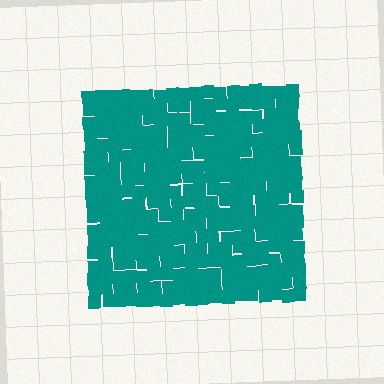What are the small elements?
The small elements are squares.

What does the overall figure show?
The overall figure shows a square.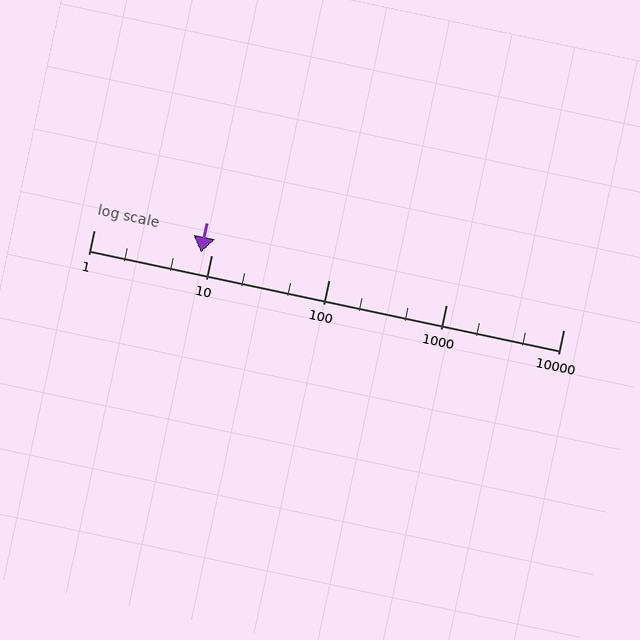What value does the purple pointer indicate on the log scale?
The pointer indicates approximately 8.2.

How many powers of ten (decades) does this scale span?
The scale spans 4 decades, from 1 to 10000.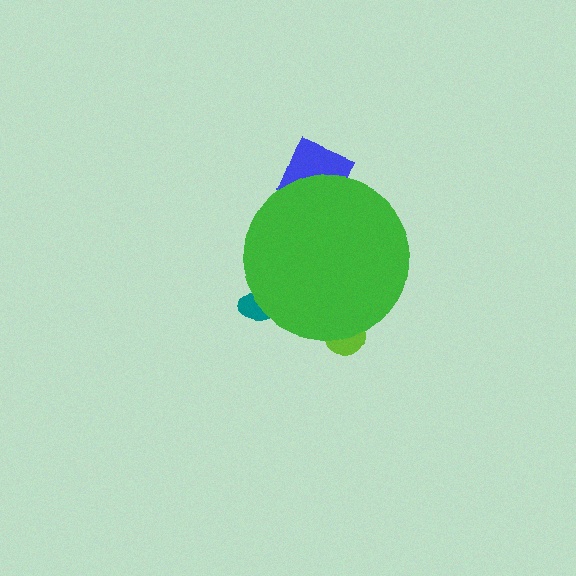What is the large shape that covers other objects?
A green circle.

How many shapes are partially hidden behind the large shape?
3 shapes are partially hidden.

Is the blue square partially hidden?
Yes, the blue square is partially hidden behind the green circle.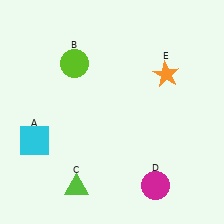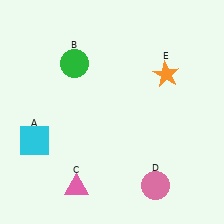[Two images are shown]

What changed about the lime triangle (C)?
In Image 1, C is lime. In Image 2, it changed to pink.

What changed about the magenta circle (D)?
In Image 1, D is magenta. In Image 2, it changed to pink.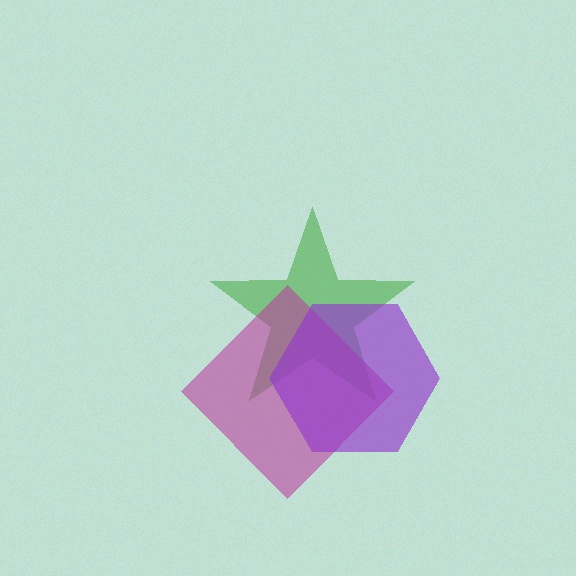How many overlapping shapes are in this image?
There are 3 overlapping shapes in the image.